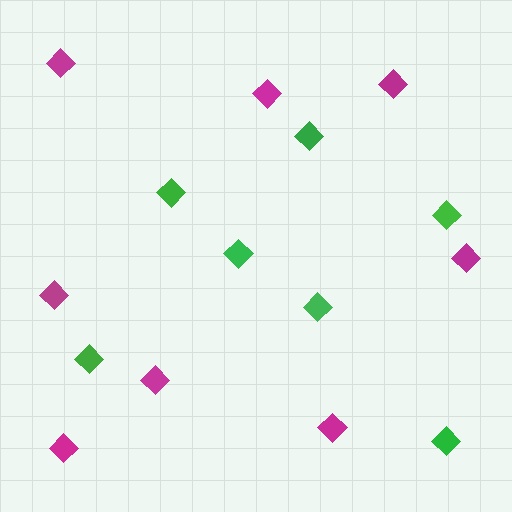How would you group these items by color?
There are 2 groups: one group of green diamonds (7) and one group of magenta diamonds (8).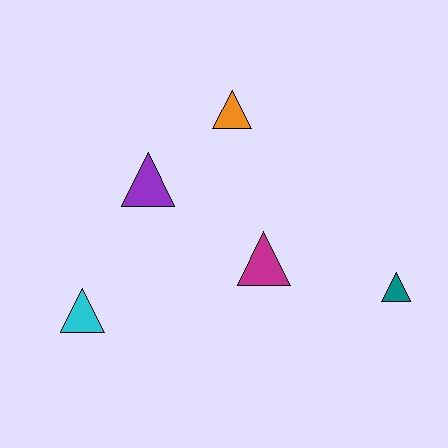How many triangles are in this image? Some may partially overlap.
There are 5 triangles.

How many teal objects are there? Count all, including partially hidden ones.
There is 1 teal object.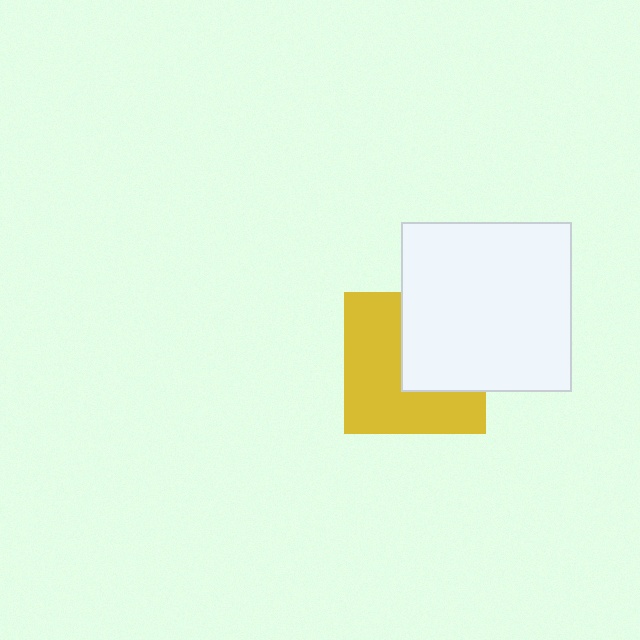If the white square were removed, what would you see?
You would see the complete yellow square.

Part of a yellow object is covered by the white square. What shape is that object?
It is a square.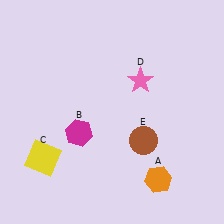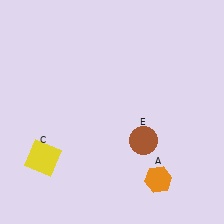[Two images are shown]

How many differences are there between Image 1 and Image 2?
There are 2 differences between the two images.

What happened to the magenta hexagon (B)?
The magenta hexagon (B) was removed in Image 2. It was in the bottom-left area of Image 1.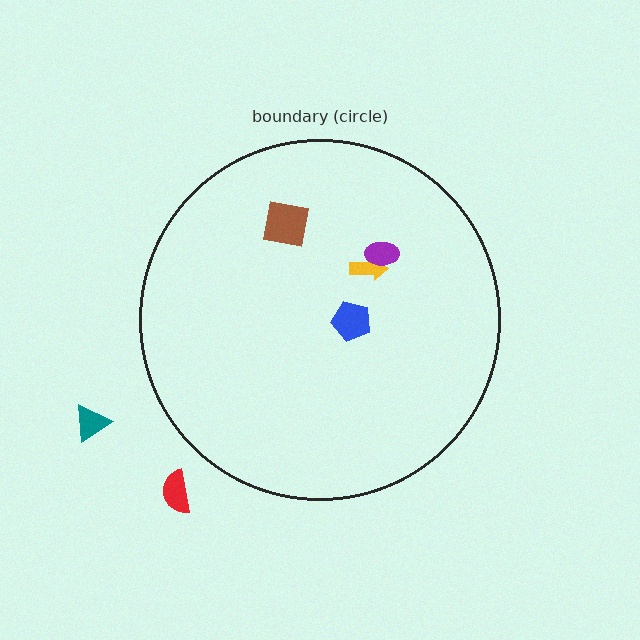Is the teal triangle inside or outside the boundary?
Outside.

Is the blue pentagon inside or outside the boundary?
Inside.